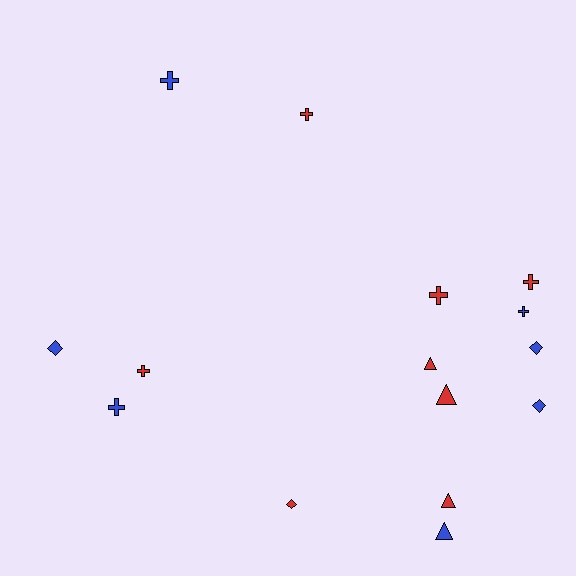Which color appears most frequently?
Red, with 8 objects.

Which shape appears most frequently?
Cross, with 7 objects.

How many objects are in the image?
There are 15 objects.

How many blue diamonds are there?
There are 3 blue diamonds.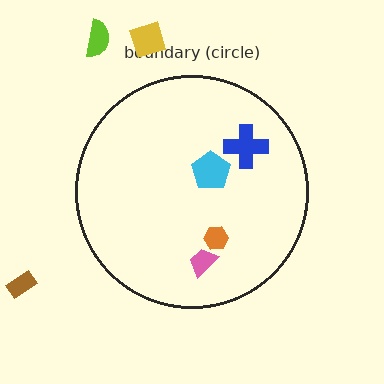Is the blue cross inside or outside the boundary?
Inside.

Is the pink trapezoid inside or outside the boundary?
Inside.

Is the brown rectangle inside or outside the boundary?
Outside.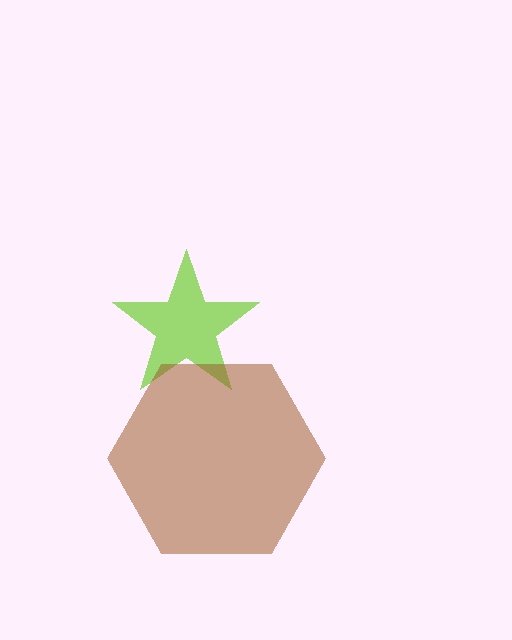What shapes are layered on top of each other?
The layered shapes are: a lime star, a brown hexagon.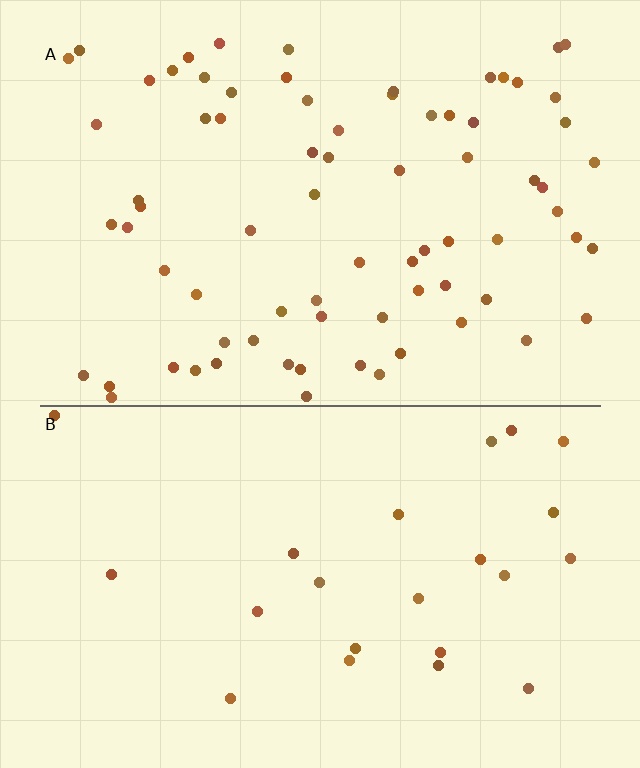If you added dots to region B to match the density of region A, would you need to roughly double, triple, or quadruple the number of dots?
Approximately triple.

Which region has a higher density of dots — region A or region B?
A (the top).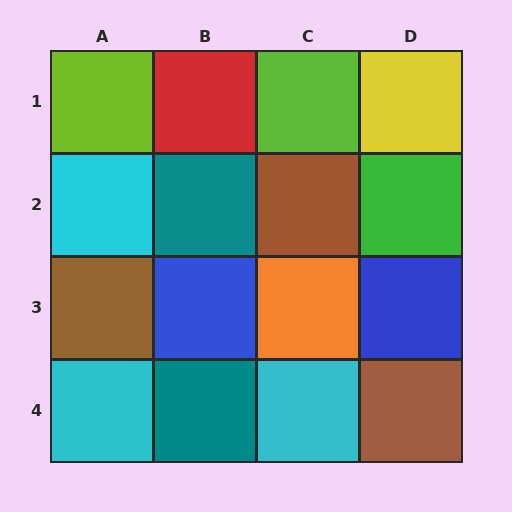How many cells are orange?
1 cell is orange.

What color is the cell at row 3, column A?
Brown.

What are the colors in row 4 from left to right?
Cyan, teal, cyan, brown.